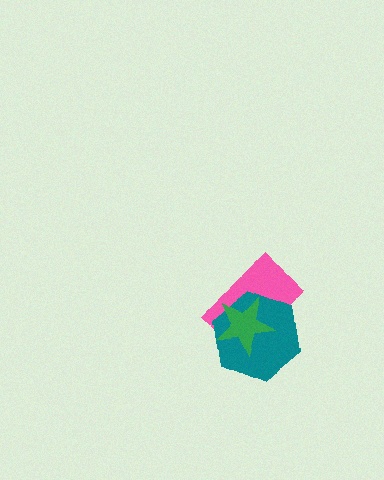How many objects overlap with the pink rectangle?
2 objects overlap with the pink rectangle.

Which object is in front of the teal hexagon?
The green star is in front of the teal hexagon.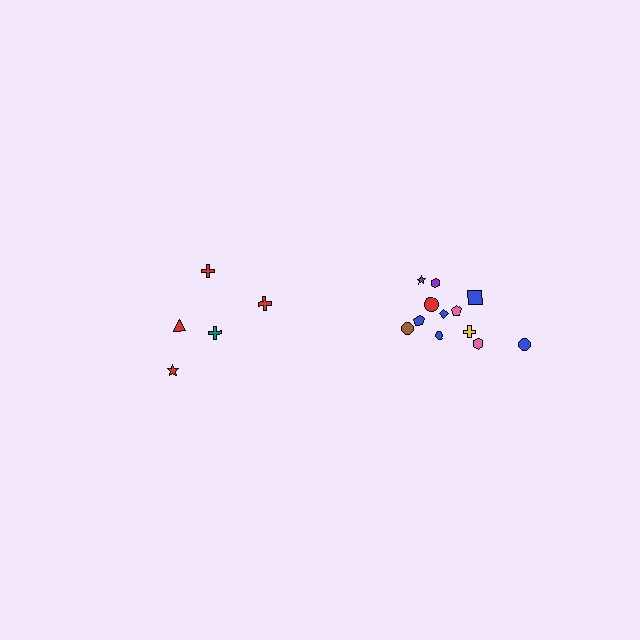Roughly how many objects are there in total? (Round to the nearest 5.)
Roughly 15 objects in total.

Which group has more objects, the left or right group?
The right group.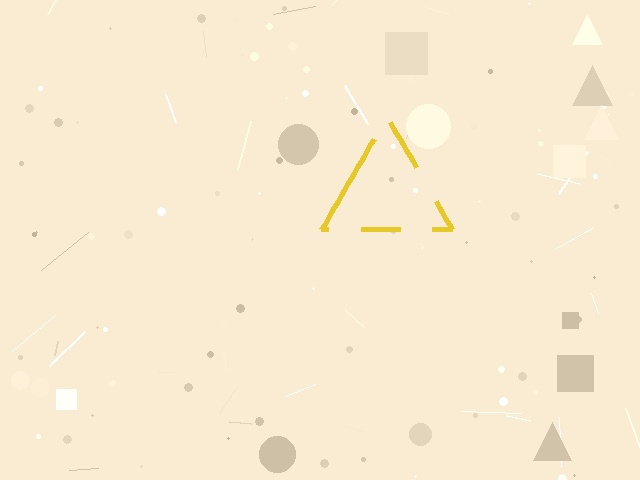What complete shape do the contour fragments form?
The contour fragments form a triangle.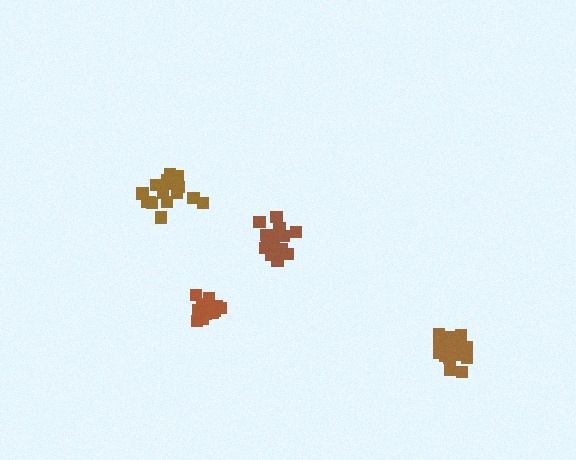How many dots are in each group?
Group 1: 15 dots, Group 2: 14 dots, Group 3: 18 dots, Group 4: 20 dots (67 total).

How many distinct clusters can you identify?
There are 4 distinct clusters.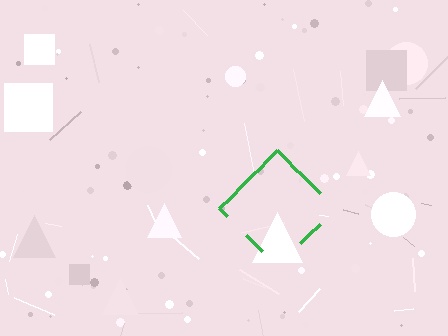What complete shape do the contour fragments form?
The contour fragments form a diamond.